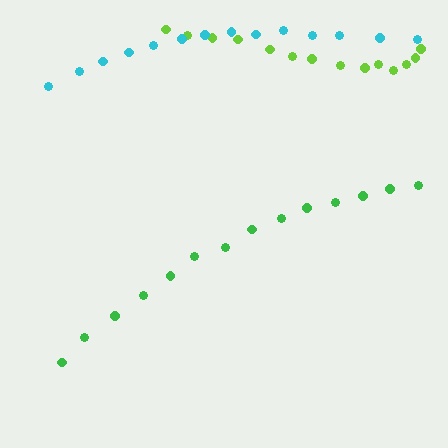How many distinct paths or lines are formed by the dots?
There are 3 distinct paths.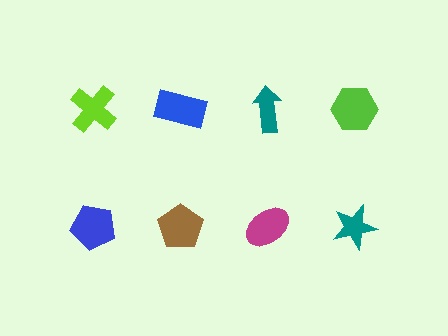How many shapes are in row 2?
4 shapes.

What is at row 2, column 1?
A blue pentagon.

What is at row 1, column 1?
A lime cross.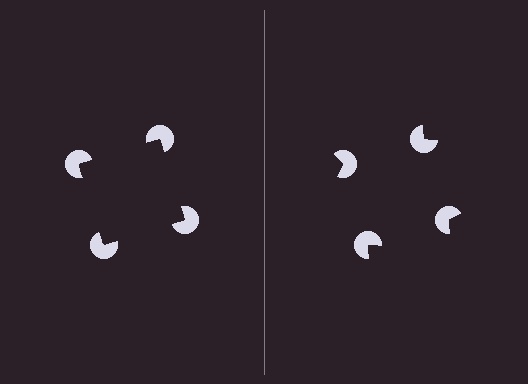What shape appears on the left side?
An illusory square.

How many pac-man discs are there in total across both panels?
8 — 4 on each side.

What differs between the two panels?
The pac-man discs are positioned identically on both sides; only the wedge orientations differ. On the left they align to a square; on the right they are misaligned.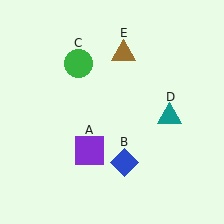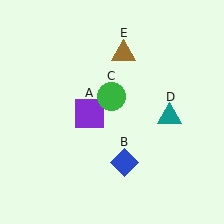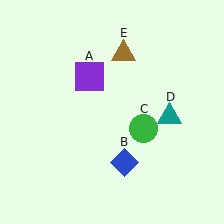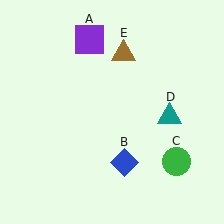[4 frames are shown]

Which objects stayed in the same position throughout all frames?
Blue diamond (object B) and teal triangle (object D) and brown triangle (object E) remained stationary.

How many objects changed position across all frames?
2 objects changed position: purple square (object A), green circle (object C).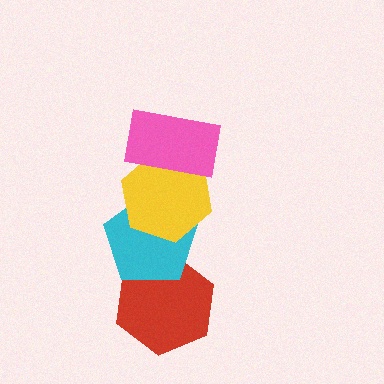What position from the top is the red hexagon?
The red hexagon is 4th from the top.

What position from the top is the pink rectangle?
The pink rectangle is 1st from the top.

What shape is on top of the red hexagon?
The cyan pentagon is on top of the red hexagon.